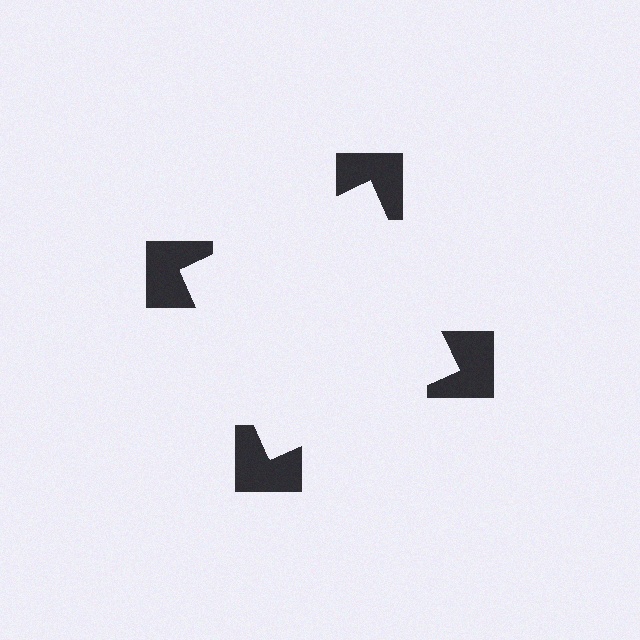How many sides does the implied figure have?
4 sides.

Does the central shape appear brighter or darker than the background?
It typically appears slightly brighter than the background, even though no actual brightness change is drawn.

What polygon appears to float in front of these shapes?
An illusory square — its edges are inferred from the aligned wedge cuts in the notched squares, not physically drawn.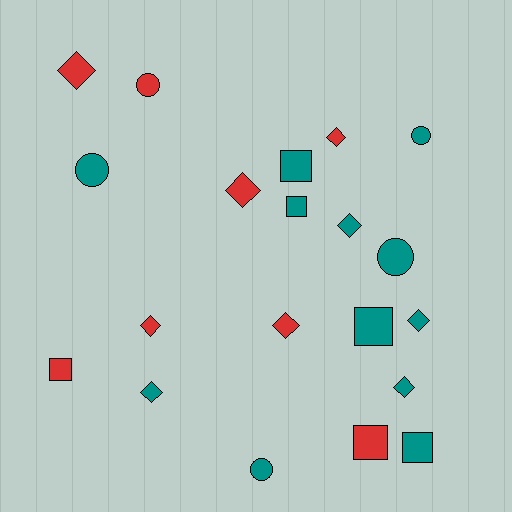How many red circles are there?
There is 1 red circle.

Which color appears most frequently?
Teal, with 12 objects.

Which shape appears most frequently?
Diamond, with 9 objects.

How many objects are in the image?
There are 20 objects.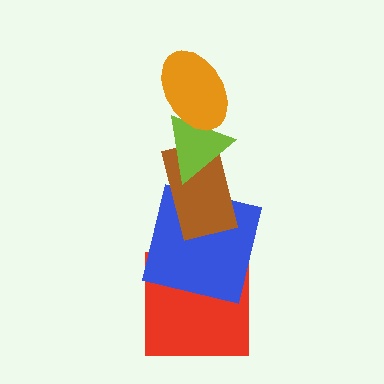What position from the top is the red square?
The red square is 5th from the top.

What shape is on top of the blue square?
The brown rectangle is on top of the blue square.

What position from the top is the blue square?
The blue square is 4th from the top.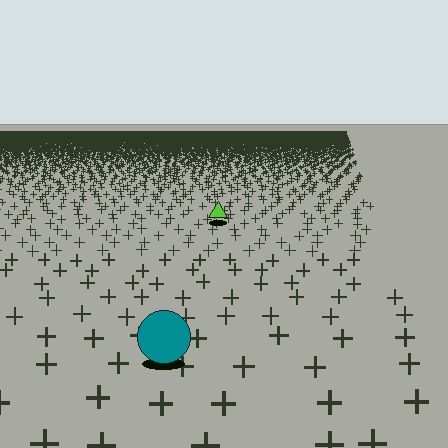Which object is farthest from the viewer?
The lime triangle is farthest from the viewer. It appears smaller and the ground texture around it is denser.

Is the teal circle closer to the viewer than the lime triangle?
Yes. The teal circle is closer — you can tell from the texture gradient: the ground texture is coarser near it.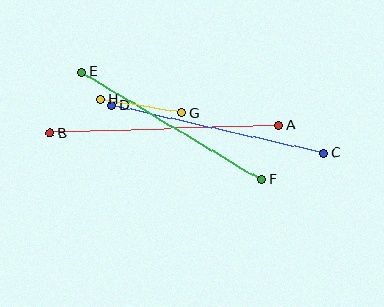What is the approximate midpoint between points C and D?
The midpoint is at approximately (218, 129) pixels.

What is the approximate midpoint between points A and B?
The midpoint is at approximately (165, 129) pixels.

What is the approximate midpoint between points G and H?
The midpoint is at approximately (141, 106) pixels.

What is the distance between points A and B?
The distance is approximately 229 pixels.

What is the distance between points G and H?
The distance is approximately 82 pixels.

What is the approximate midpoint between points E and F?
The midpoint is at approximately (171, 126) pixels.